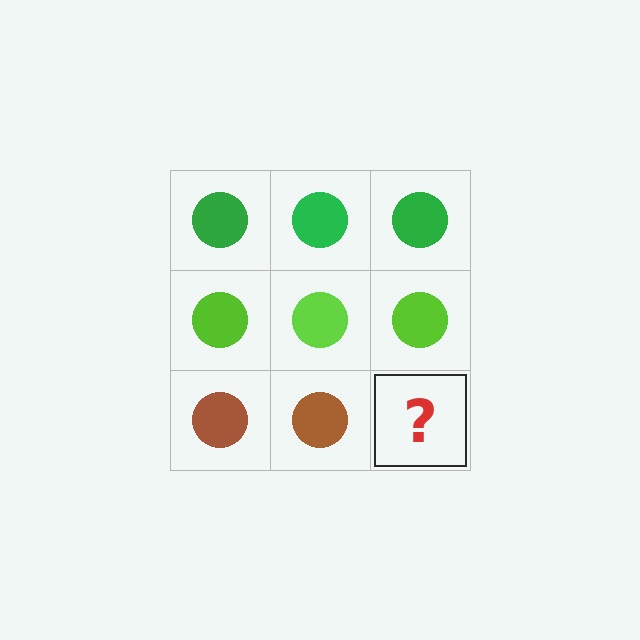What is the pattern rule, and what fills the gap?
The rule is that each row has a consistent color. The gap should be filled with a brown circle.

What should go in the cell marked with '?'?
The missing cell should contain a brown circle.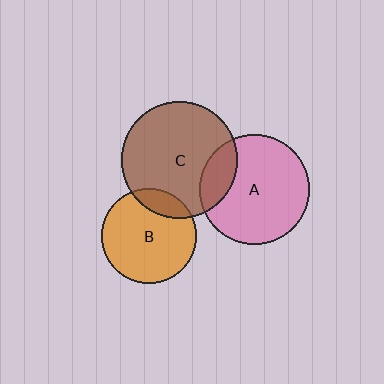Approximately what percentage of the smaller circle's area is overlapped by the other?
Approximately 20%.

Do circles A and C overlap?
Yes.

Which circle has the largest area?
Circle C (brown).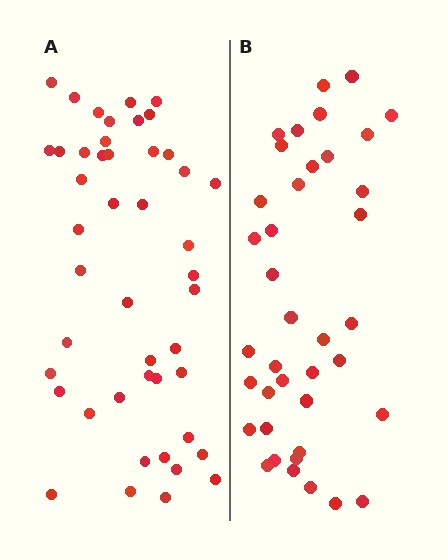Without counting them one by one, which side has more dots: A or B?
Region A (the left region) has more dots.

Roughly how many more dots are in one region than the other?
Region A has roughly 8 or so more dots than region B.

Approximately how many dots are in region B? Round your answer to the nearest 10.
About 40 dots. (The exact count is 39, which rounds to 40.)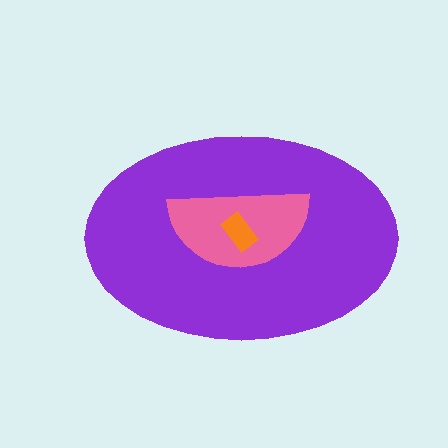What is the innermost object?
The orange rectangle.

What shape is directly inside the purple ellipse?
The pink semicircle.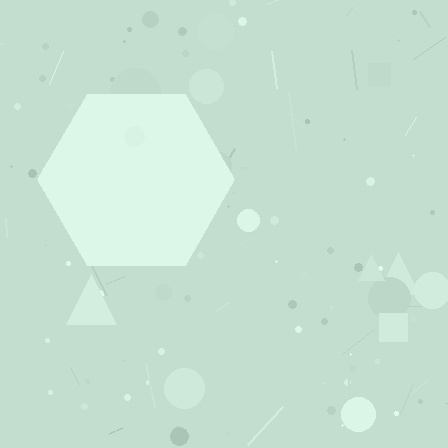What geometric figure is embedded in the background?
A hexagon is embedded in the background.